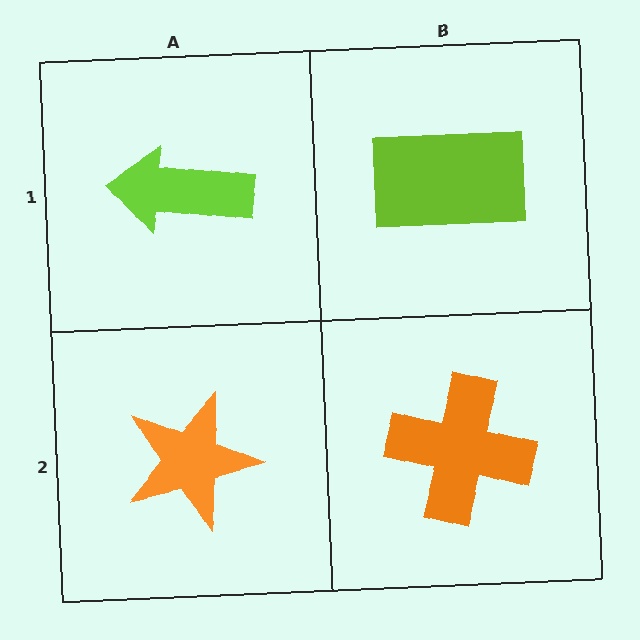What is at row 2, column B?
An orange cross.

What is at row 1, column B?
A lime rectangle.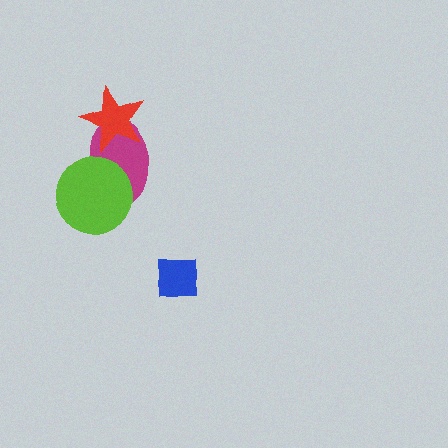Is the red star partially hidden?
No, no other shape covers it.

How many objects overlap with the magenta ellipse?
2 objects overlap with the magenta ellipse.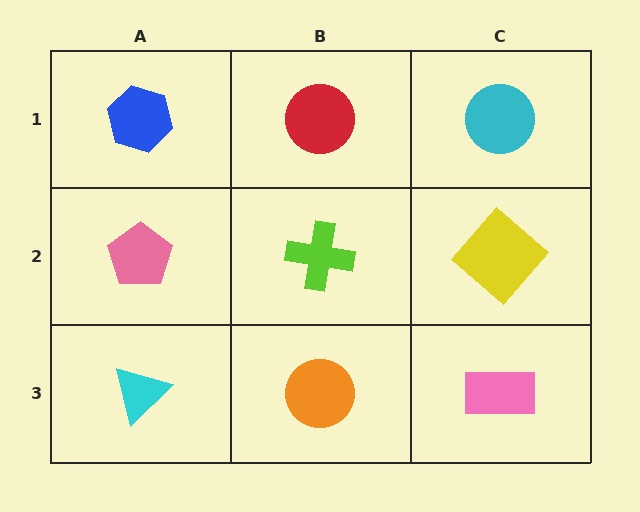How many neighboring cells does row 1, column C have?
2.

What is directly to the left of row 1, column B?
A blue hexagon.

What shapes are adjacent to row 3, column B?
A lime cross (row 2, column B), a cyan triangle (row 3, column A), a pink rectangle (row 3, column C).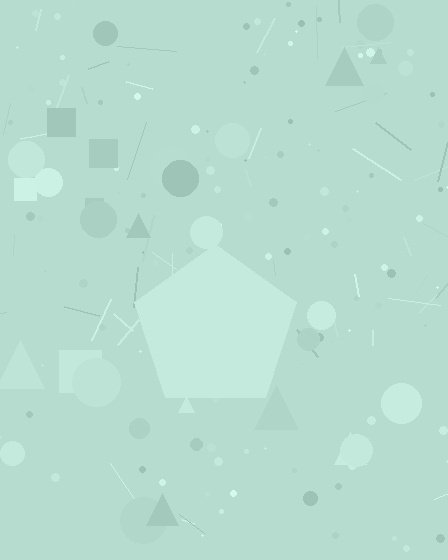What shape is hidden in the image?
A pentagon is hidden in the image.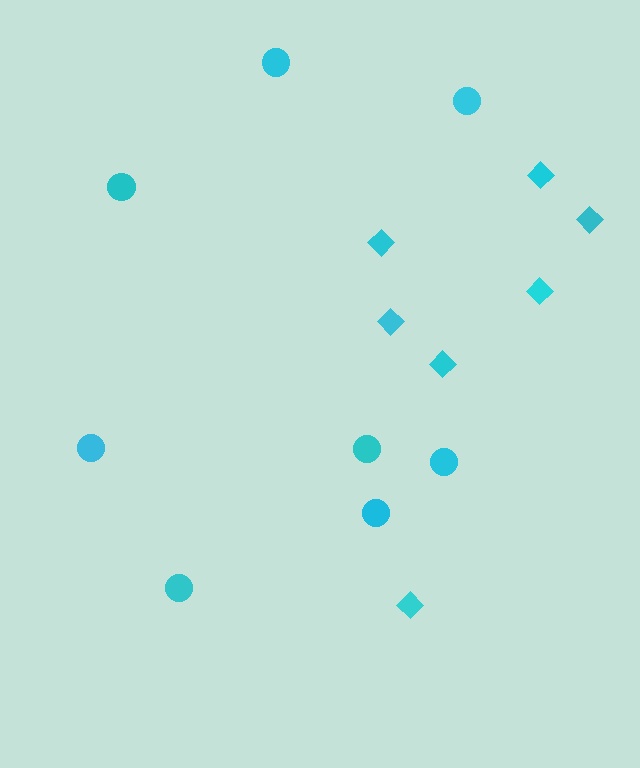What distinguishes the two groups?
There are 2 groups: one group of circles (8) and one group of diamonds (7).